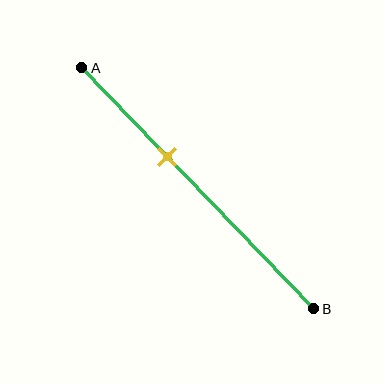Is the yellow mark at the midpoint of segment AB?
No, the mark is at about 35% from A, not at the 50% midpoint.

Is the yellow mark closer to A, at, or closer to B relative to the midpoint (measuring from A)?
The yellow mark is closer to point A than the midpoint of segment AB.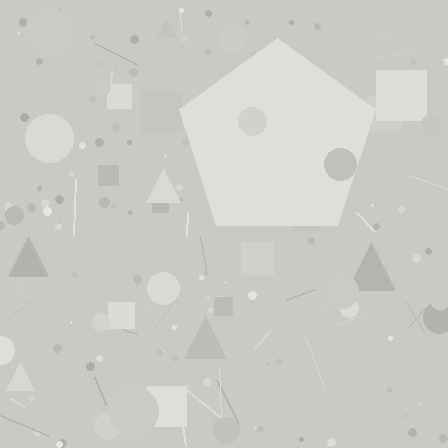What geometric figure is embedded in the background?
A pentagon is embedded in the background.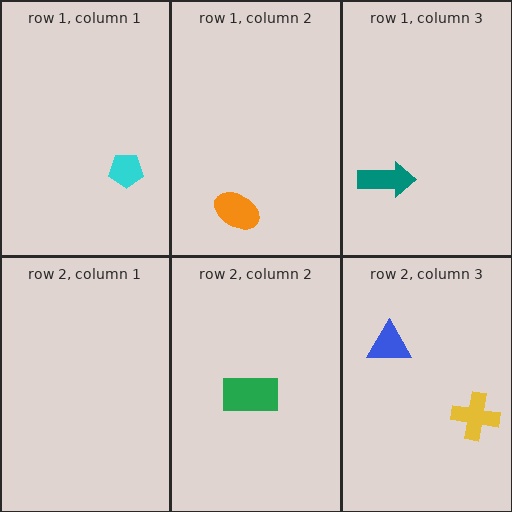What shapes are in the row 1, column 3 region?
The teal arrow.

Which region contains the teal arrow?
The row 1, column 3 region.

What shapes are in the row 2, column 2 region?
The green rectangle.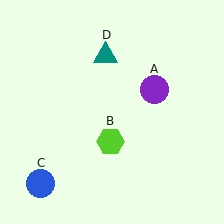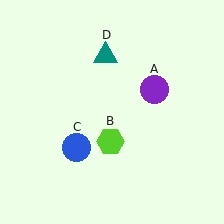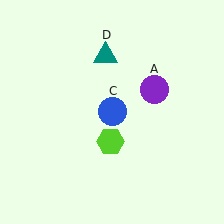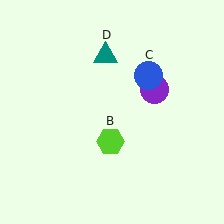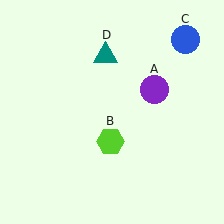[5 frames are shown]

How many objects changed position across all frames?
1 object changed position: blue circle (object C).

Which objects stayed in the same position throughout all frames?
Purple circle (object A) and lime hexagon (object B) and teal triangle (object D) remained stationary.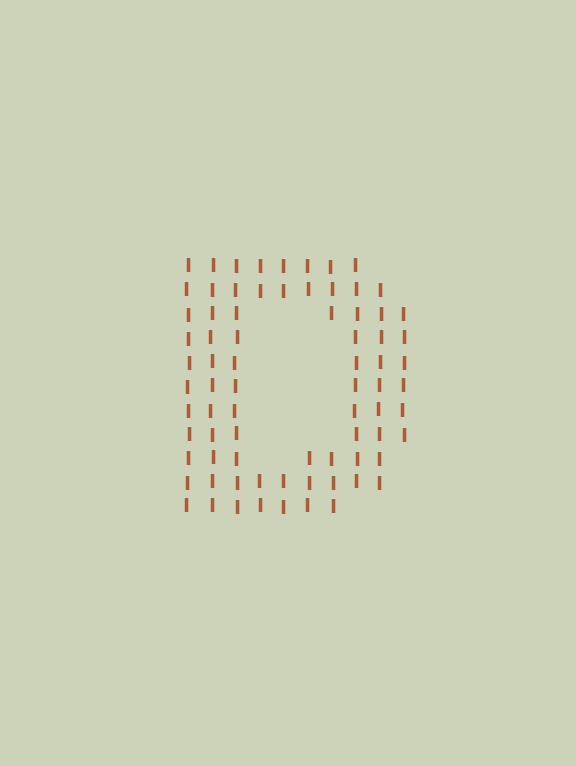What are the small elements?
The small elements are letter I's.